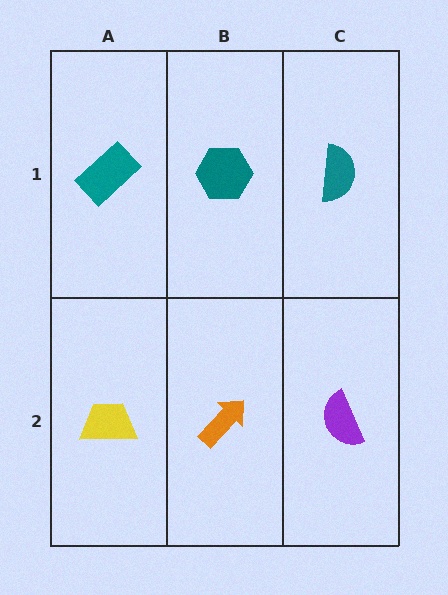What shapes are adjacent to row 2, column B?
A teal hexagon (row 1, column B), a yellow trapezoid (row 2, column A), a purple semicircle (row 2, column C).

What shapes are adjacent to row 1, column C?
A purple semicircle (row 2, column C), a teal hexagon (row 1, column B).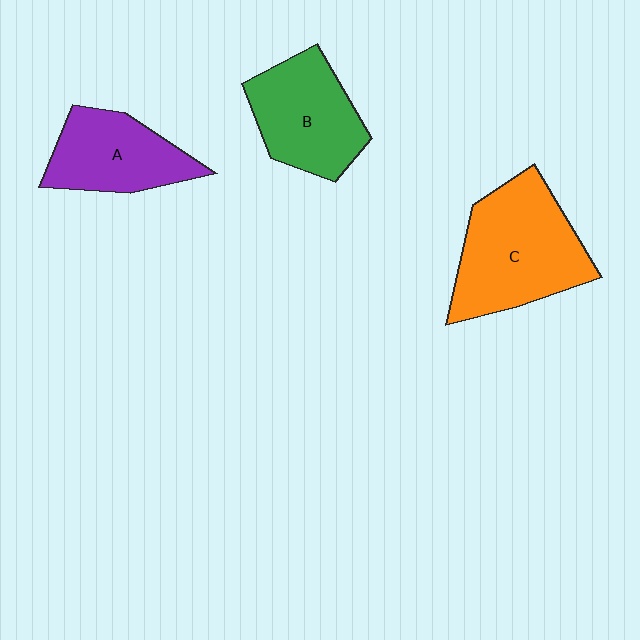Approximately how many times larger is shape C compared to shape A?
Approximately 1.5 times.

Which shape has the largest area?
Shape C (orange).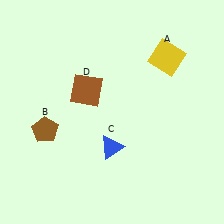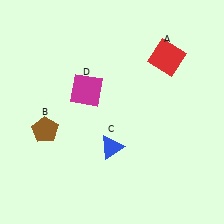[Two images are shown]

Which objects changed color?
A changed from yellow to red. D changed from brown to magenta.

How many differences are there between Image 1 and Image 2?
There are 2 differences between the two images.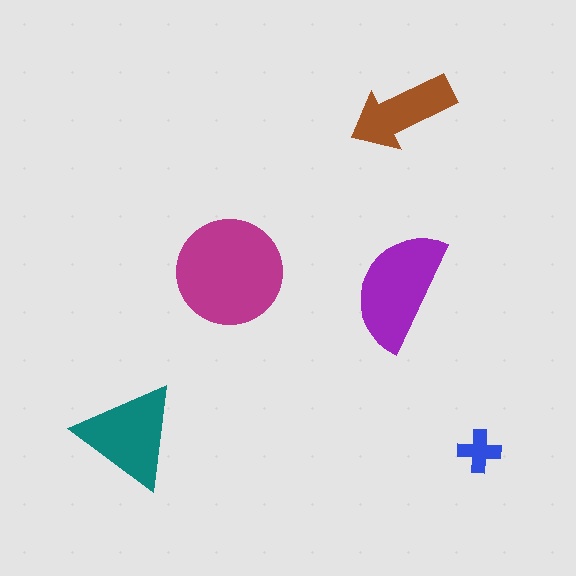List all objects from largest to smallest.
The magenta circle, the purple semicircle, the teal triangle, the brown arrow, the blue cross.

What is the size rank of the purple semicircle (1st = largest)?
2nd.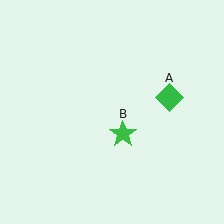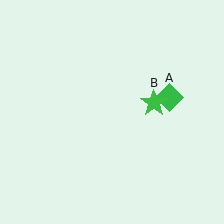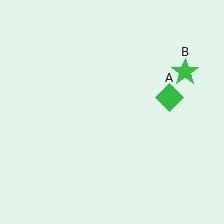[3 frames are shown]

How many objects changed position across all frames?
1 object changed position: green star (object B).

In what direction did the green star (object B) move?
The green star (object B) moved up and to the right.